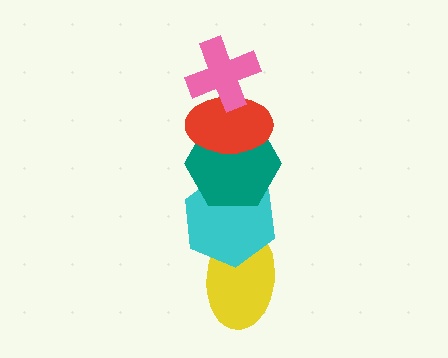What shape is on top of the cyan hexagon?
The teal hexagon is on top of the cyan hexagon.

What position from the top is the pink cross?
The pink cross is 1st from the top.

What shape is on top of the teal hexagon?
The red ellipse is on top of the teal hexagon.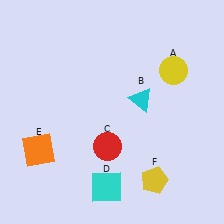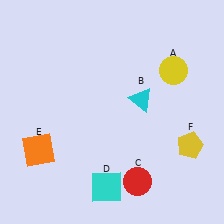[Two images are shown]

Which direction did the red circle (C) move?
The red circle (C) moved down.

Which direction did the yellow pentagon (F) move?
The yellow pentagon (F) moved right.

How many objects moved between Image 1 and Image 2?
2 objects moved between the two images.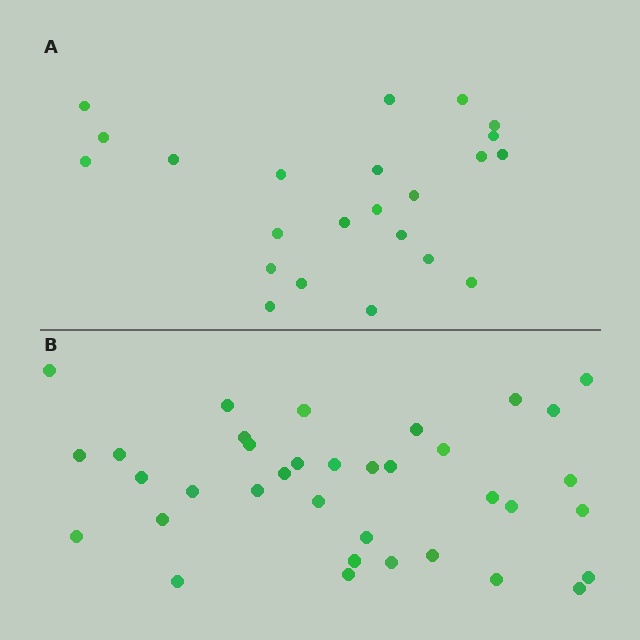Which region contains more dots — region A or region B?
Region B (the bottom region) has more dots.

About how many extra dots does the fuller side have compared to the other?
Region B has approximately 15 more dots than region A.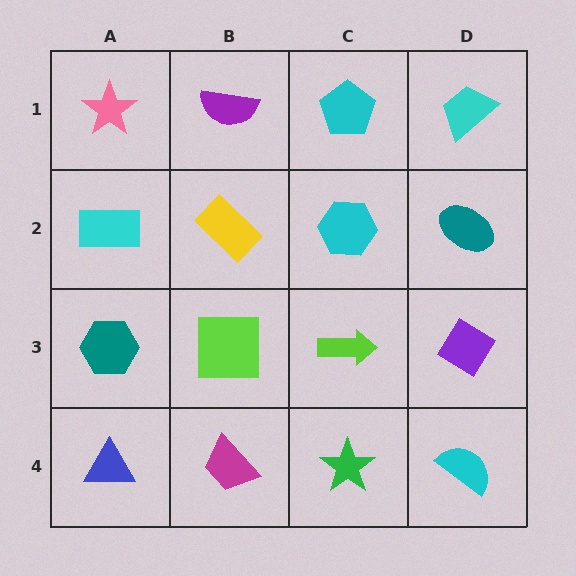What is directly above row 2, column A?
A pink star.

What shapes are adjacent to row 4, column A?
A teal hexagon (row 3, column A), a magenta trapezoid (row 4, column B).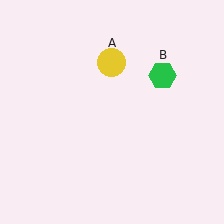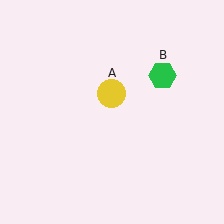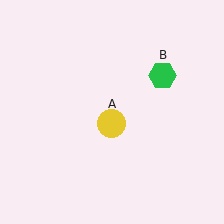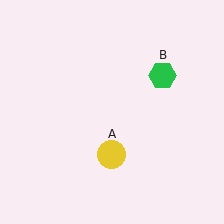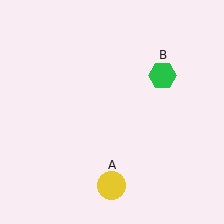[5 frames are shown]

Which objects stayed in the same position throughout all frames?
Green hexagon (object B) remained stationary.